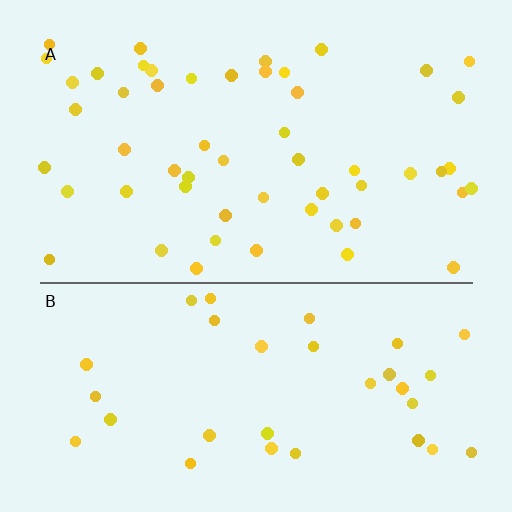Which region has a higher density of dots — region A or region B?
A (the top).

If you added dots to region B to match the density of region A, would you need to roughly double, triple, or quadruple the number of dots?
Approximately double.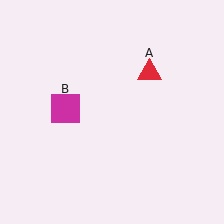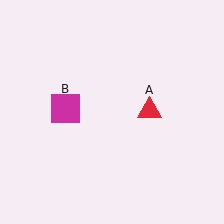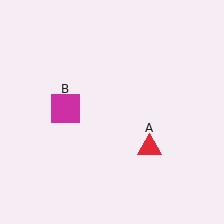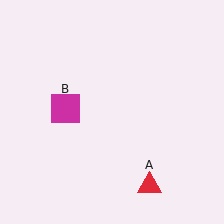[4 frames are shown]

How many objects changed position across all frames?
1 object changed position: red triangle (object A).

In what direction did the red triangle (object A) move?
The red triangle (object A) moved down.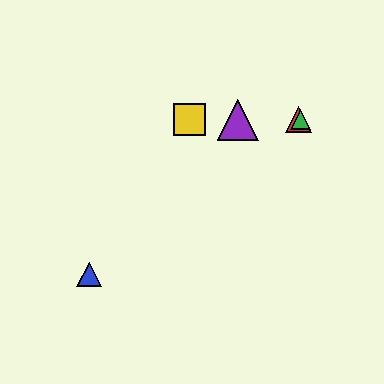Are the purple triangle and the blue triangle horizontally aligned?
No, the purple triangle is at y≈120 and the blue triangle is at y≈275.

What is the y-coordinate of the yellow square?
The yellow square is at y≈120.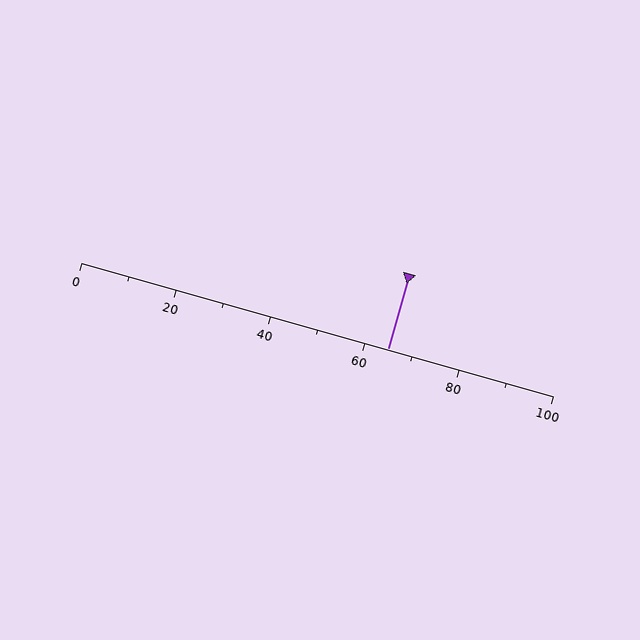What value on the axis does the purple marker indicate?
The marker indicates approximately 65.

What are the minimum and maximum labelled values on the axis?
The axis runs from 0 to 100.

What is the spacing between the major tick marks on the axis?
The major ticks are spaced 20 apart.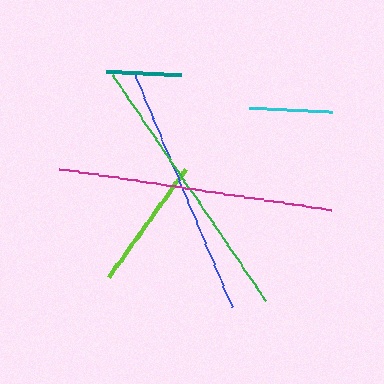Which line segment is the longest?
The magenta line is the longest at approximately 276 pixels.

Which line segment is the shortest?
The teal line is the shortest at approximately 75 pixels.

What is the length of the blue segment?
The blue segment is approximately 256 pixels long.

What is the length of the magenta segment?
The magenta segment is approximately 276 pixels long.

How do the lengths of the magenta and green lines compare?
The magenta and green lines are approximately the same length.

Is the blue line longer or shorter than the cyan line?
The blue line is longer than the cyan line.